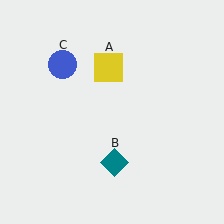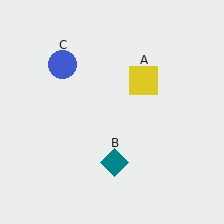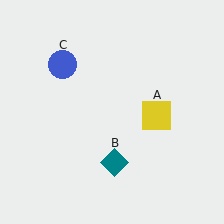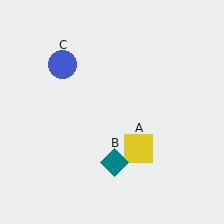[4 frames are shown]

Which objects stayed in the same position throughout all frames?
Teal diamond (object B) and blue circle (object C) remained stationary.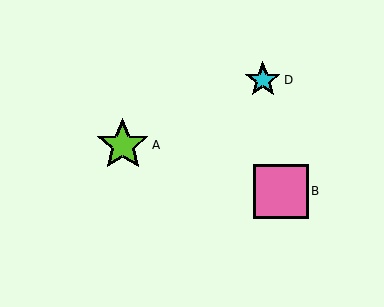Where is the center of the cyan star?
The center of the cyan star is at (263, 80).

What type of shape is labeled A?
Shape A is a lime star.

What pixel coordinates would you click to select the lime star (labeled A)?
Click at (123, 145) to select the lime star A.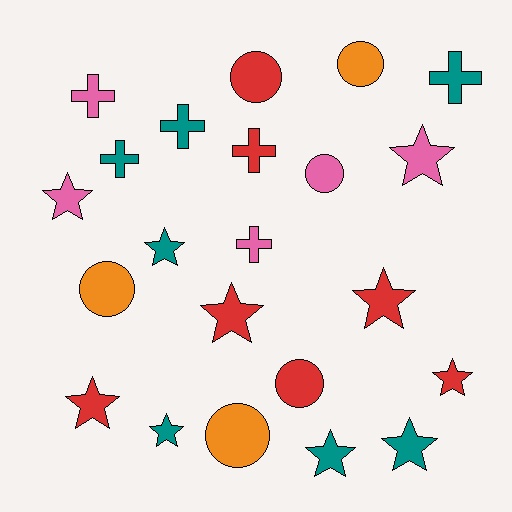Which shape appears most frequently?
Star, with 10 objects.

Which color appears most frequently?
Teal, with 7 objects.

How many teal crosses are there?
There are 3 teal crosses.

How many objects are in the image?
There are 22 objects.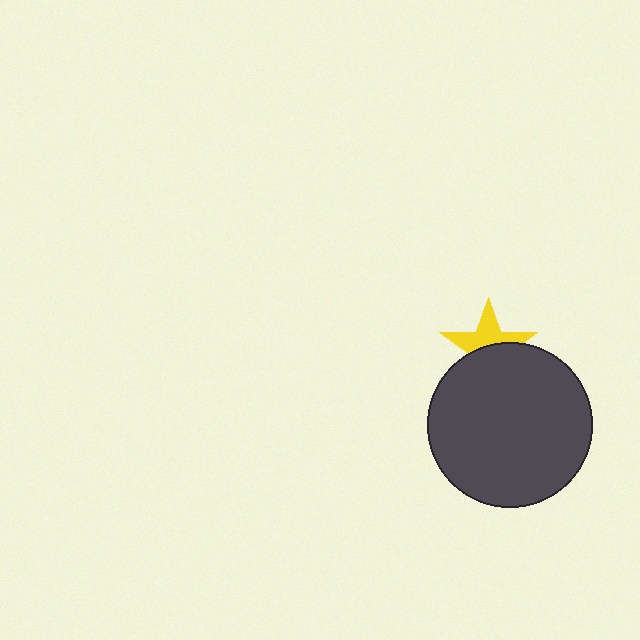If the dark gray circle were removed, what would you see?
You would see the complete yellow star.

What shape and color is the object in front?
The object in front is a dark gray circle.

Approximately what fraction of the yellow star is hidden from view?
Roughly 50% of the yellow star is hidden behind the dark gray circle.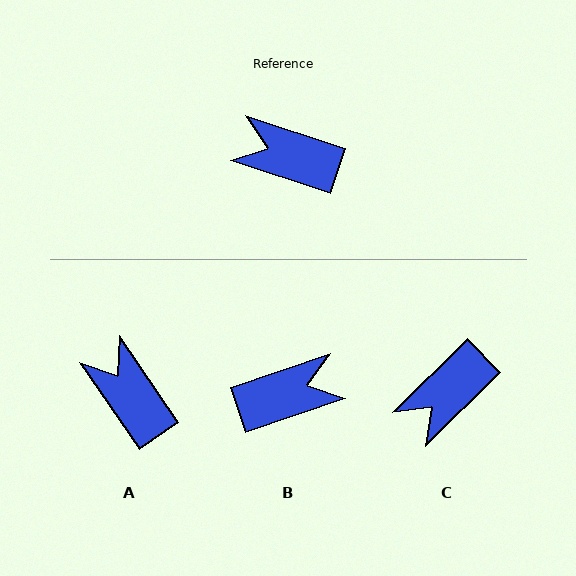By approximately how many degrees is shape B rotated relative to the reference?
Approximately 143 degrees clockwise.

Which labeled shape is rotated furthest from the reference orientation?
B, about 143 degrees away.